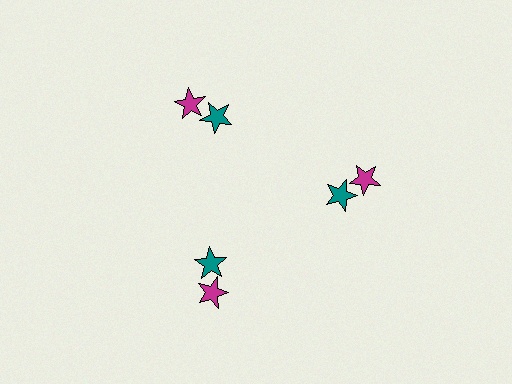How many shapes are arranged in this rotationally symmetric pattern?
There are 6 shapes, arranged in 3 groups of 2.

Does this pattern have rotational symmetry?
Yes, this pattern has 3-fold rotational symmetry. It looks the same after rotating 120 degrees around the center.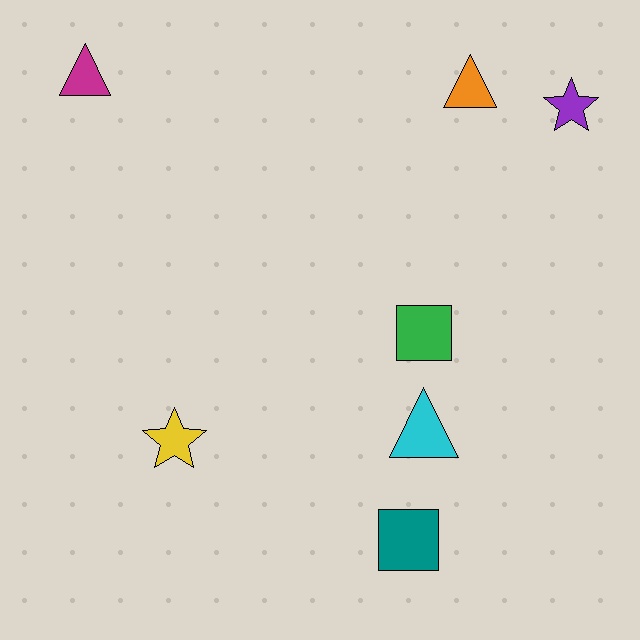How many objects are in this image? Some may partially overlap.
There are 7 objects.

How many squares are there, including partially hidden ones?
There are 2 squares.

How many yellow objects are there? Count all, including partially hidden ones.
There is 1 yellow object.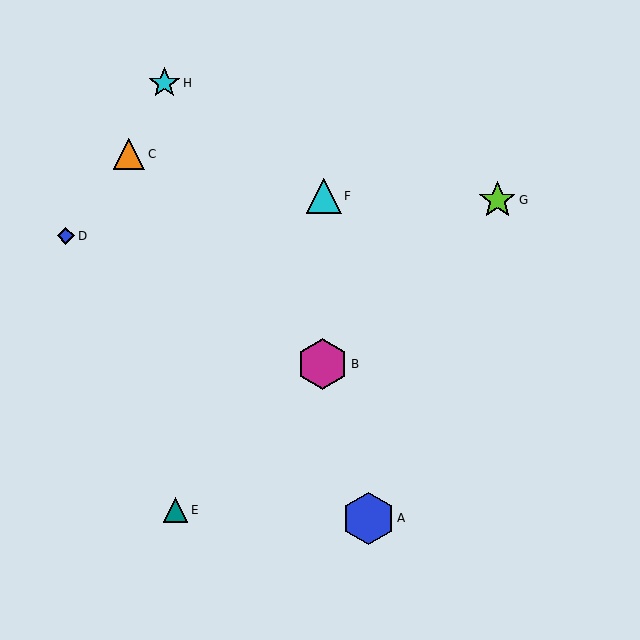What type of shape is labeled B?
Shape B is a magenta hexagon.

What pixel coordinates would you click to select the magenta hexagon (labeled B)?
Click at (323, 364) to select the magenta hexagon B.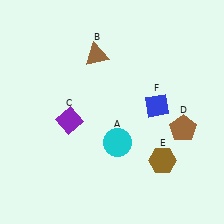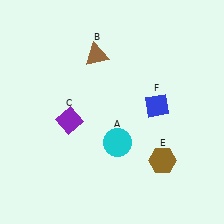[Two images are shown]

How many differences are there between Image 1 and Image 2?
There is 1 difference between the two images.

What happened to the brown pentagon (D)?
The brown pentagon (D) was removed in Image 2. It was in the bottom-right area of Image 1.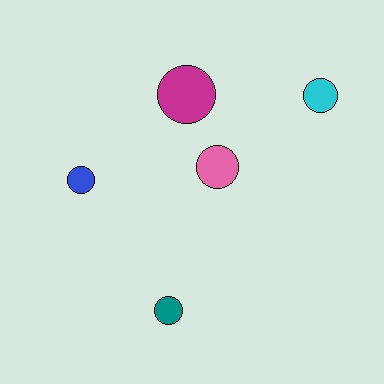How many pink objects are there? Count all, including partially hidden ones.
There is 1 pink object.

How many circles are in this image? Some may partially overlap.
There are 5 circles.